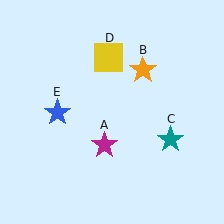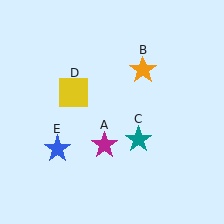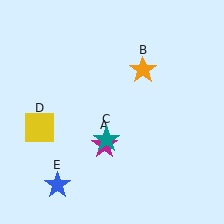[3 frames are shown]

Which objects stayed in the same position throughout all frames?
Magenta star (object A) and orange star (object B) remained stationary.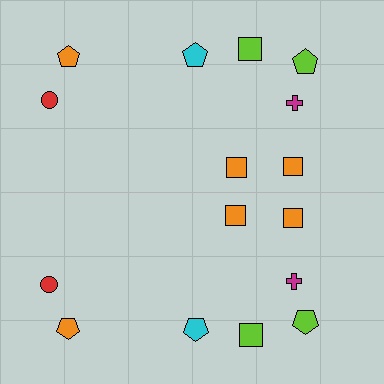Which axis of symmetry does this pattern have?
The pattern has a horizontal axis of symmetry running through the center of the image.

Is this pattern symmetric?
Yes, this pattern has bilateral (reflection) symmetry.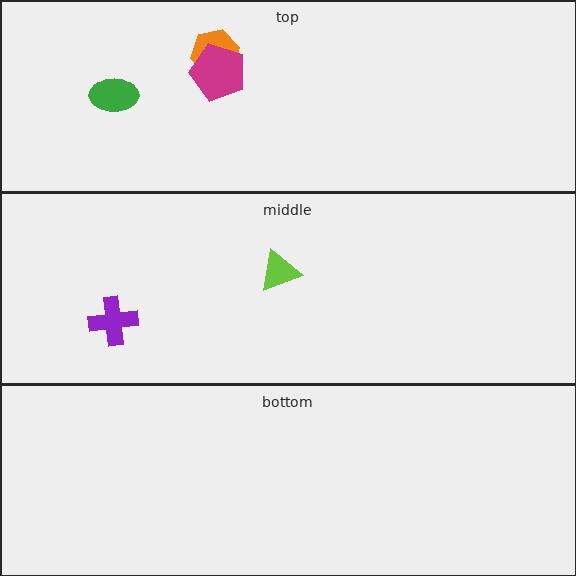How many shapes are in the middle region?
2.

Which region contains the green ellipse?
The top region.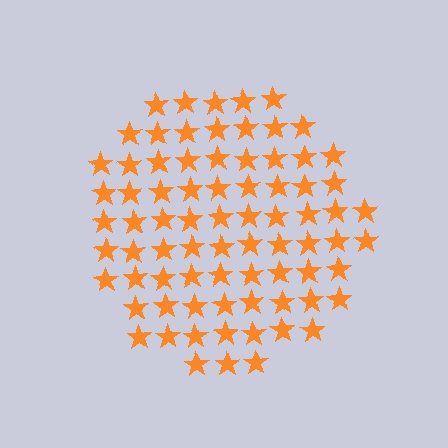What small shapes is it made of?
It is made of small stars.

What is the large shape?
The large shape is a circle.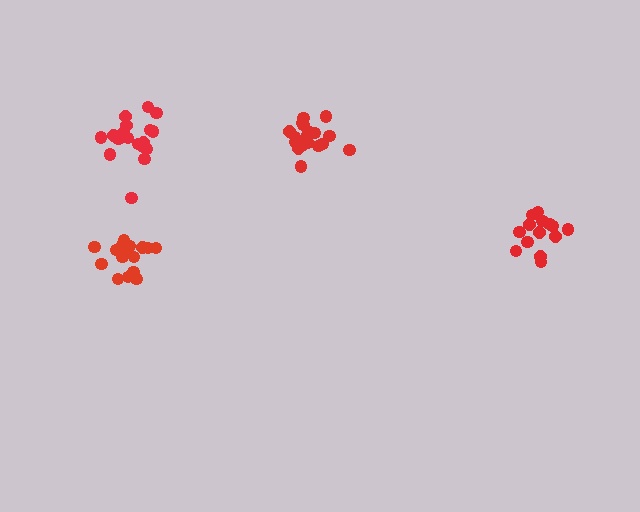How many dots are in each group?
Group 1: 20 dots, Group 2: 19 dots, Group 3: 14 dots, Group 4: 16 dots (69 total).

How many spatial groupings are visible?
There are 4 spatial groupings.